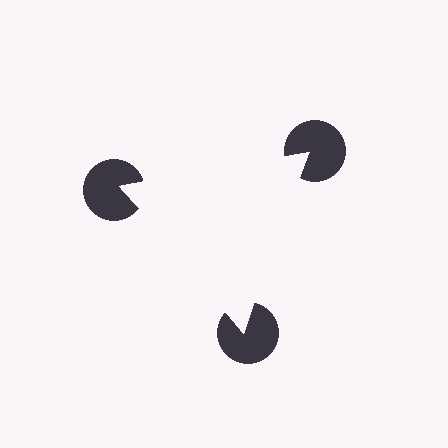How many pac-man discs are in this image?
There are 3 — one at each vertex of the illusory triangle.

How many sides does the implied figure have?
3 sides.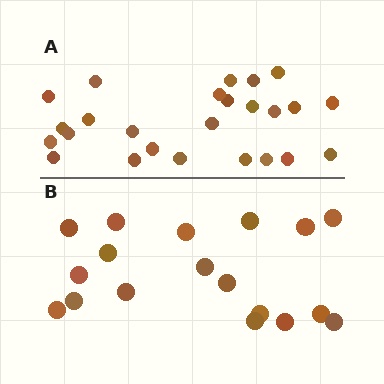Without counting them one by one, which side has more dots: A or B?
Region A (the top region) has more dots.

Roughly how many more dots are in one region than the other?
Region A has roughly 8 or so more dots than region B.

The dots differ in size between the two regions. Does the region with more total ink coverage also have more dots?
No. Region B has more total ink coverage because its dots are larger, but region A actually contains more individual dots. Total area can be misleading — the number of items is what matters here.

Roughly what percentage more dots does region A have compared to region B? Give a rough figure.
About 40% more.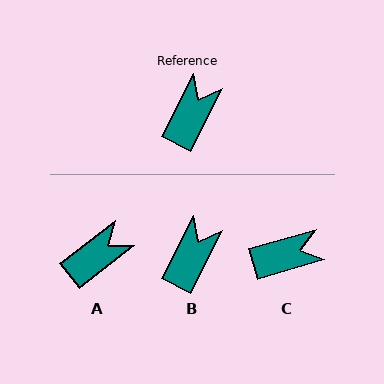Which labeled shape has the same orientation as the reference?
B.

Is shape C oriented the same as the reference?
No, it is off by about 47 degrees.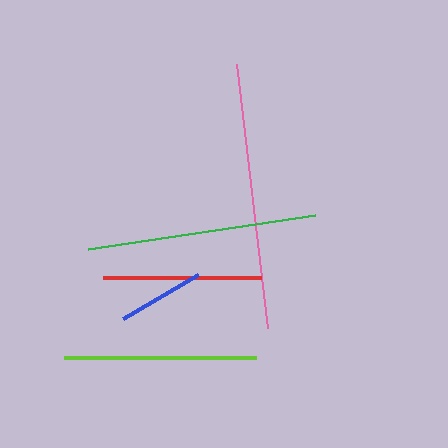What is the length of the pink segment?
The pink segment is approximately 265 pixels long.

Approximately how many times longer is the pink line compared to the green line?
The pink line is approximately 1.2 times the length of the green line.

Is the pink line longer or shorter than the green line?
The pink line is longer than the green line.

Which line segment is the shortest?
The blue line is the shortest at approximately 87 pixels.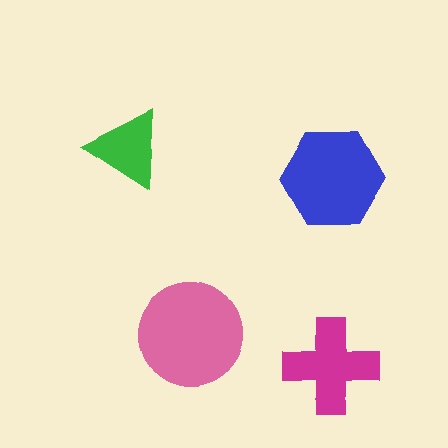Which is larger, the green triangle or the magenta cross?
The magenta cross.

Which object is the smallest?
The green triangle.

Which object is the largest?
The pink circle.